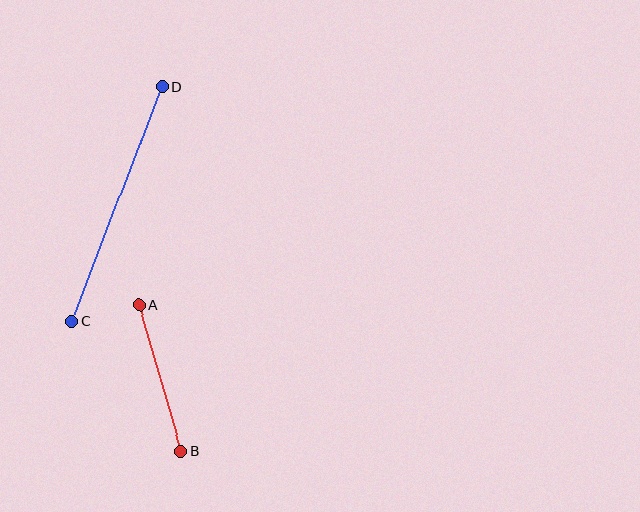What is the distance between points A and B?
The distance is approximately 153 pixels.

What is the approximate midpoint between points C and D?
The midpoint is at approximately (117, 204) pixels.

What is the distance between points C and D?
The distance is approximately 252 pixels.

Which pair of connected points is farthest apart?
Points C and D are farthest apart.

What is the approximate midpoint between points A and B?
The midpoint is at approximately (160, 378) pixels.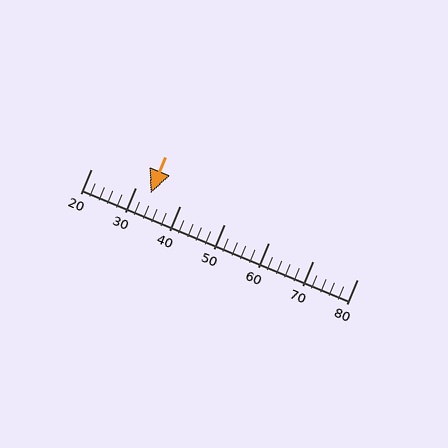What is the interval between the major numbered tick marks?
The major tick marks are spaced 10 units apart.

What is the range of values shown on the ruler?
The ruler shows values from 20 to 80.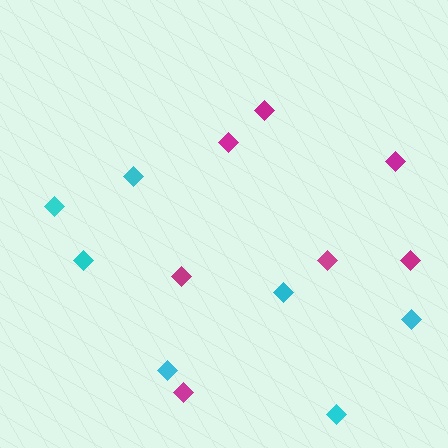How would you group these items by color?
There are 2 groups: one group of cyan diamonds (7) and one group of magenta diamonds (7).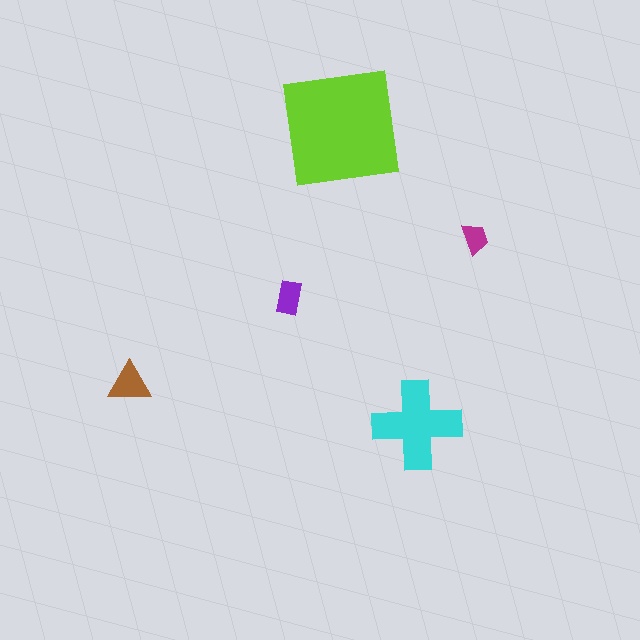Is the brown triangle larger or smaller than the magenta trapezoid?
Larger.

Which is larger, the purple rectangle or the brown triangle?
The brown triangle.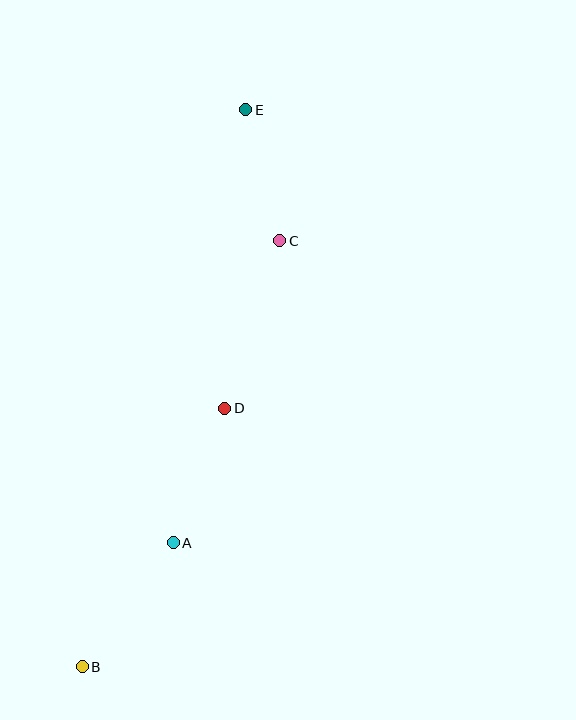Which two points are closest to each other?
Points C and E are closest to each other.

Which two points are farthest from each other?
Points B and E are farthest from each other.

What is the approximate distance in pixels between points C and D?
The distance between C and D is approximately 176 pixels.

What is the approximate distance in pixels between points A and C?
The distance between A and C is approximately 320 pixels.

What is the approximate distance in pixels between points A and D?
The distance between A and D is approximately 144 pixels.